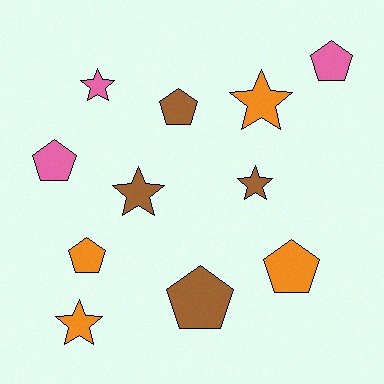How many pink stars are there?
There is 1 pink star.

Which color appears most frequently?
Brown, with 4 objects.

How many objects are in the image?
There are 11 objects.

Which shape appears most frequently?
Pentagon, with 6 objects.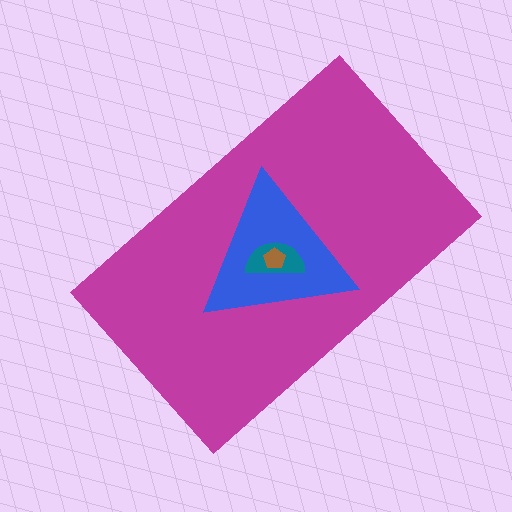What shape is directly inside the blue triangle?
The teal semicircle.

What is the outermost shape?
The magenta rectangle.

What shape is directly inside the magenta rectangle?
The blue triangle.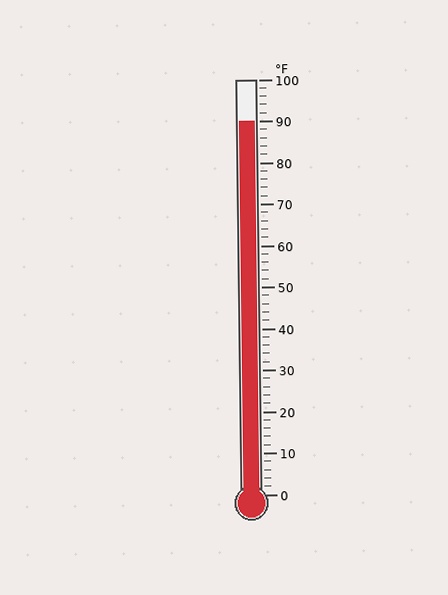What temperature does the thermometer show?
The thermometer shows approximately 90°F.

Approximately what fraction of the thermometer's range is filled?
The thermometer is filled to approximately 90% of its range.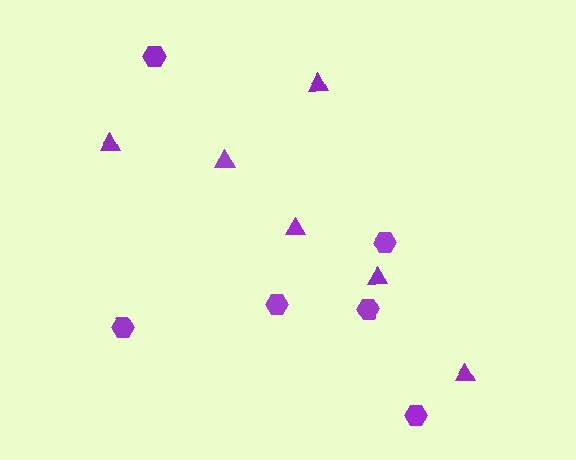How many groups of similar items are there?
There are 2 groups: one group of triangles (6) and one group of hexagons (6).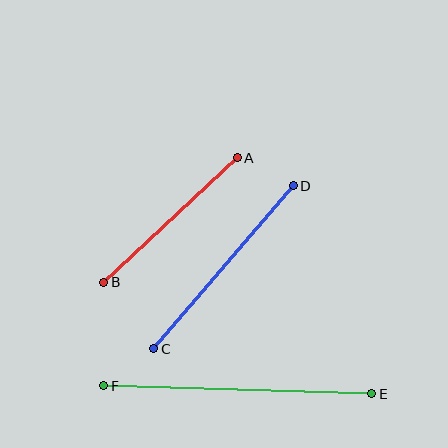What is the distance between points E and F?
The distance is approximately 268 pixels.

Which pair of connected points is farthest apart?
Points E and F are farthest apart.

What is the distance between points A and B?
The distance is approximately 182 pixels.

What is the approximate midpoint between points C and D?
The midpoint is at approximately (223, 267) pixels.